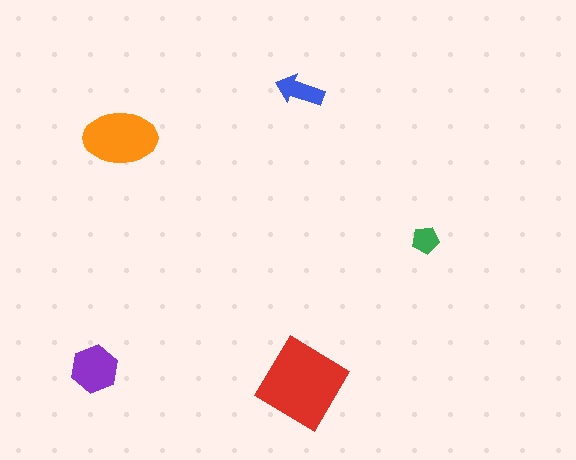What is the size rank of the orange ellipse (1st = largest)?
2nd.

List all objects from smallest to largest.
The green pentagon, the blue arrow, the purple hexagon, the orange ellipse, the red diamond.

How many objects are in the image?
There are 5 objects in the image.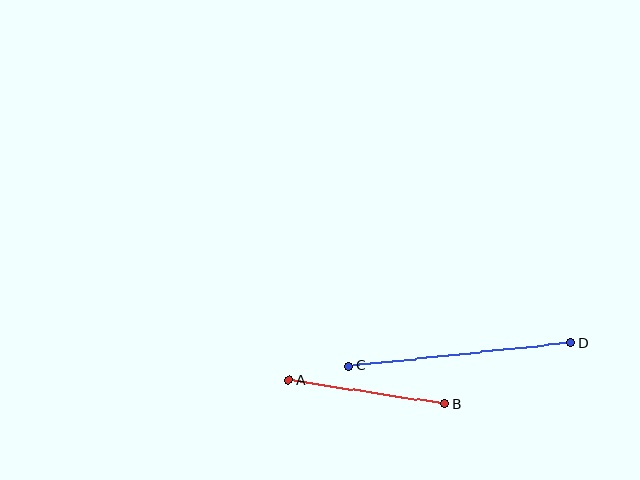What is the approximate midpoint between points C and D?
The midpoint is at approximately (460, 355) pixels.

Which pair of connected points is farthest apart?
Points C and D are farthest apart.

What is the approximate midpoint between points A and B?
The midpoint is at approximately (367, 392) pixels.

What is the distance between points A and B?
The distance is approximately 157 pixels.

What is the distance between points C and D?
The distance is approximately 223 pixels.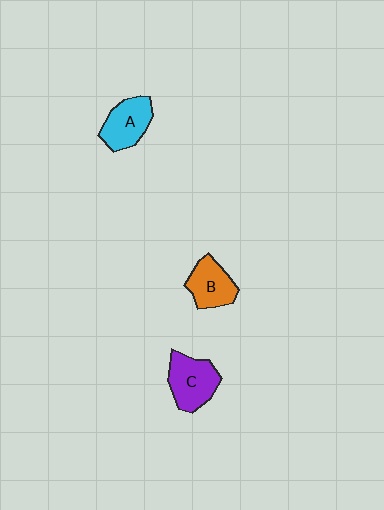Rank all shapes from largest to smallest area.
From largest to smallest: C (purple), A (cyan), B (orange).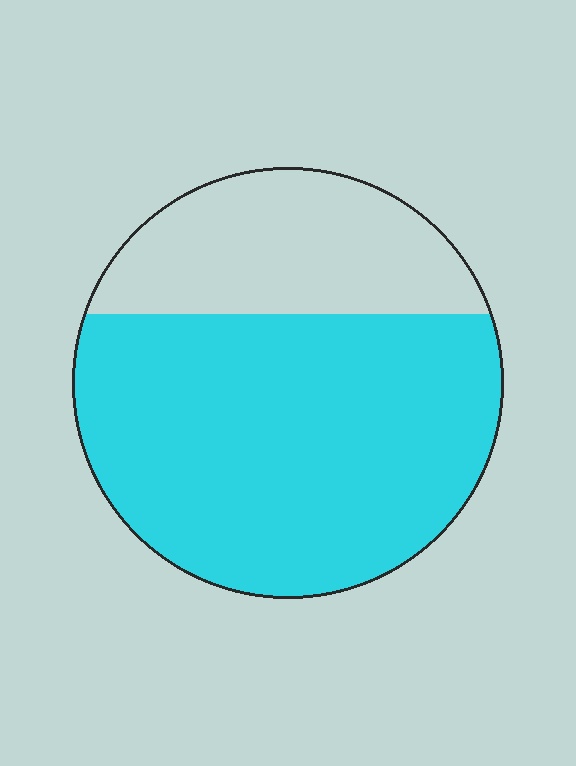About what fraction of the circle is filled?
About two thirds (2/3).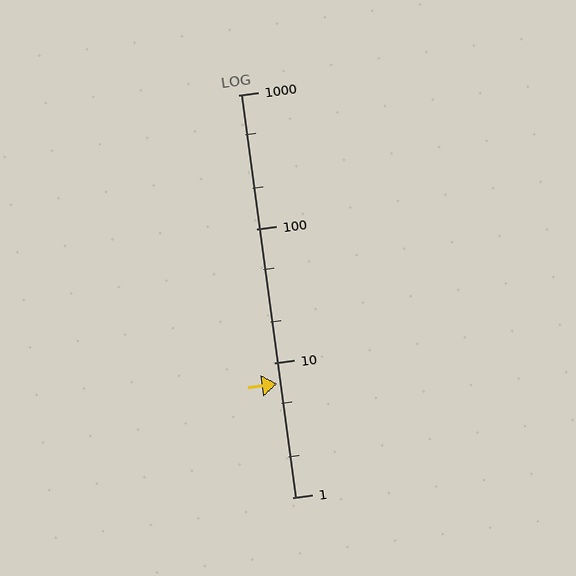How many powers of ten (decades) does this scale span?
The scale spans 3 decades, from 1 to 1000.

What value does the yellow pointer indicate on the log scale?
The pointer indicates approximately 7.